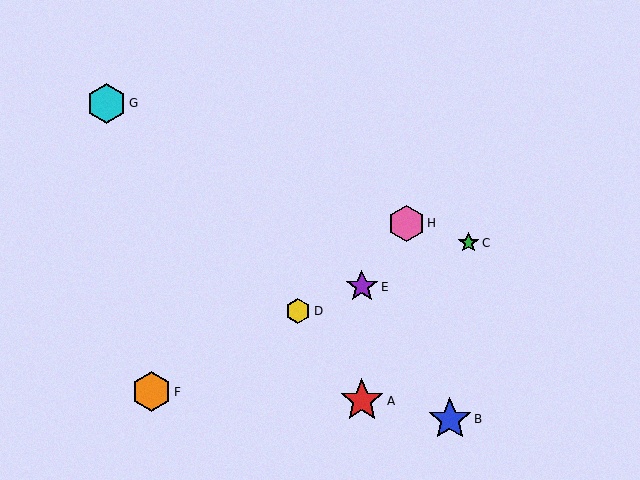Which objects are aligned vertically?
Objects A, E are aligned vertically.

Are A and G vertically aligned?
No, A is at x≈362 and G is at x≈106.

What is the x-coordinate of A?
Object A is at x≈362.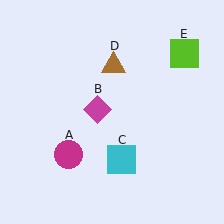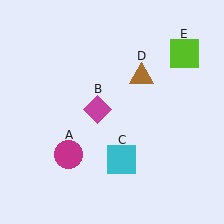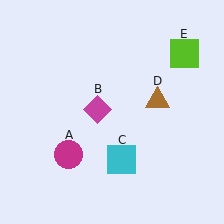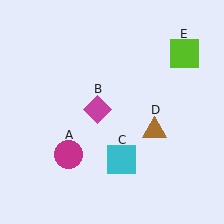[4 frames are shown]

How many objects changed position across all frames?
1 object changed position: brown triangle (object D).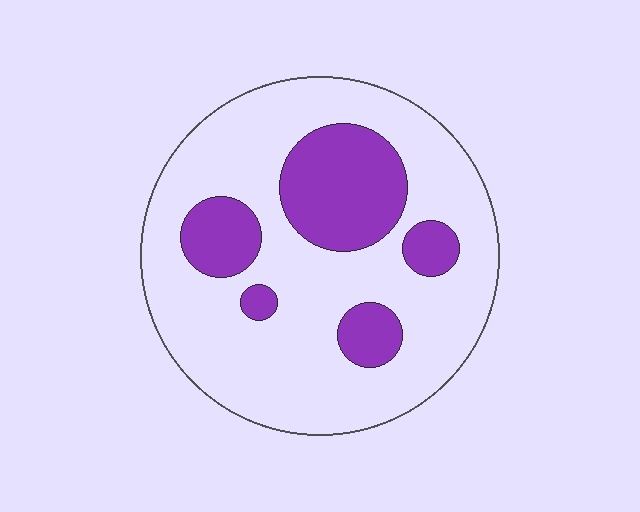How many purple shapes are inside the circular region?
5.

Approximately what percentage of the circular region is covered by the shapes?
Approximately 25%.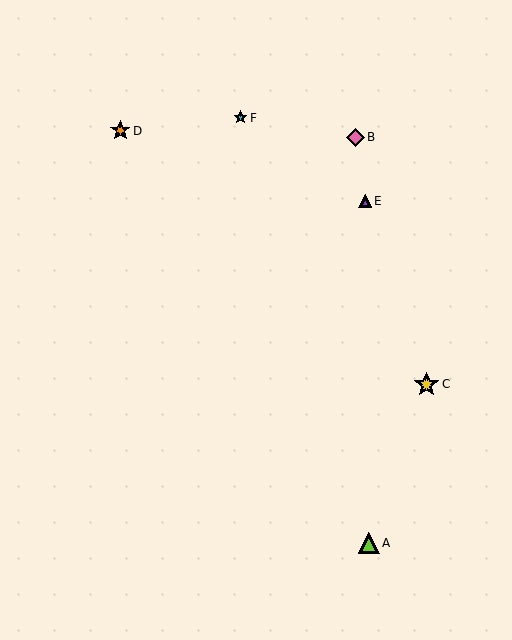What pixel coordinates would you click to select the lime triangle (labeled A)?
Click at (369, 543) to select the lime triangle A.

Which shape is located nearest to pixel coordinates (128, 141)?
The orange star (labeled D) at (120, 131) is nearest to that location.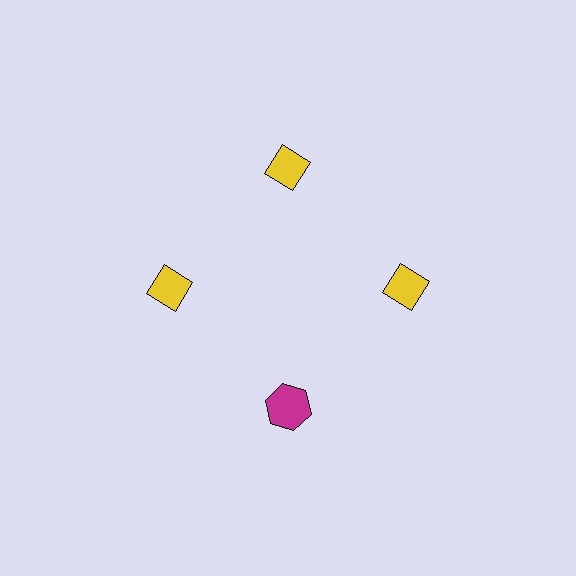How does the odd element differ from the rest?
It differs in both color (magenta instead of yellow) and shape (hexagon instead of diamond).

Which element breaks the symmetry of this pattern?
The magenta hexagon at roughly the 6 o'clock position breaks the symmetry. All other shapes are yellow diamonds.